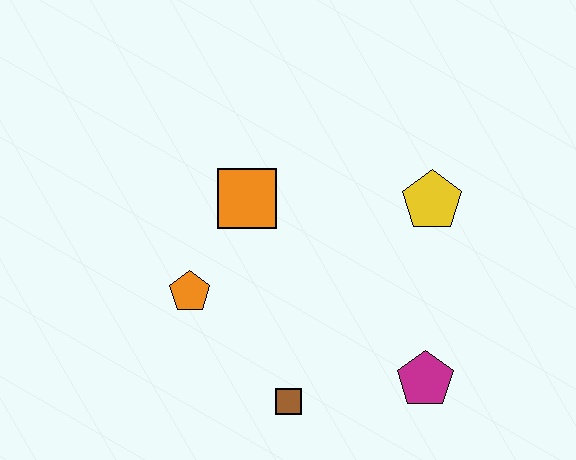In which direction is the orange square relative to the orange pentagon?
The orange square is above the orange pentagon.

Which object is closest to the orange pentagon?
The orange square is closest to the orange pentagon.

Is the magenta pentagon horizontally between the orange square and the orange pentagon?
No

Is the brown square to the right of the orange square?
Yes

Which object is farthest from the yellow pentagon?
The orange pentagon is farthest from the yellow pentagon.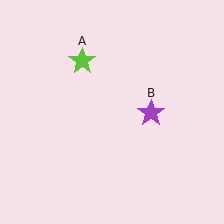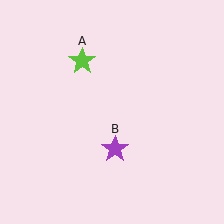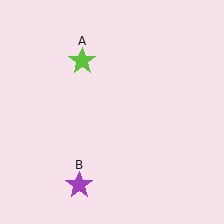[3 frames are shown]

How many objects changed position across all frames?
1 object changed position: purple star (object B).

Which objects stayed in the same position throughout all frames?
Lime star (object A) remained stationary.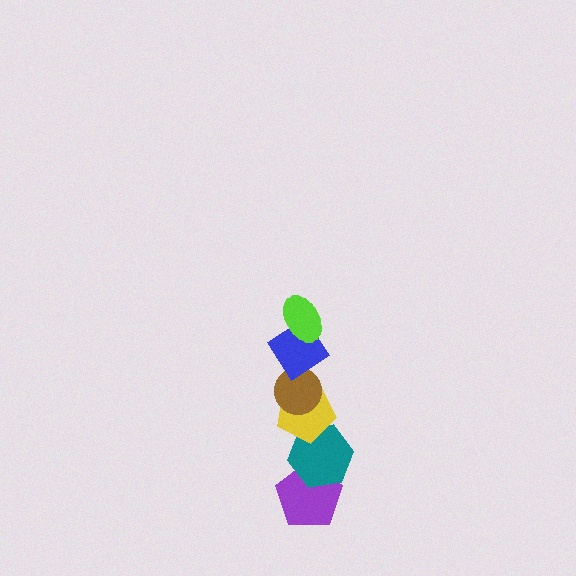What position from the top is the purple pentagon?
The purple pentagon is 6th from the top.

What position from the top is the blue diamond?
The blue diamond is 2nd from the top.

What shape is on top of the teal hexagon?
The yellow pentagon is on top of the teal hexagon.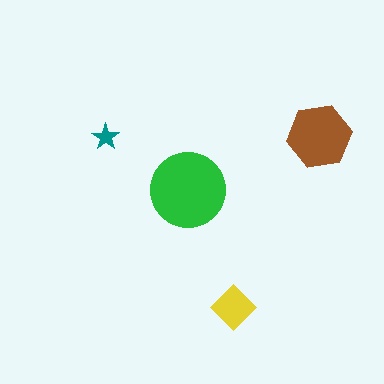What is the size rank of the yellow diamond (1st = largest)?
3rd.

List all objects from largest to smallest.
The green circle, the brown hexagon, the yellow diamond, the teal star.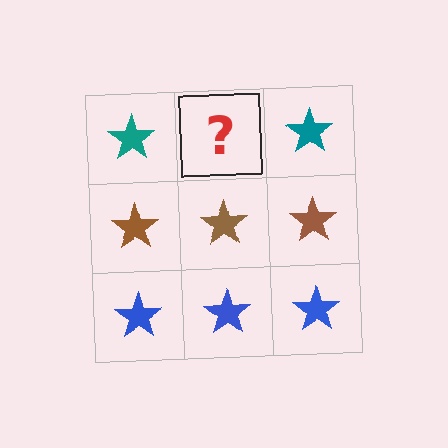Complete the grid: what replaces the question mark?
The question mark should be replaced with a teal star.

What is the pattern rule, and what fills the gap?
The rule is that each row has a consistent color. The gap should be filled with a teal star.